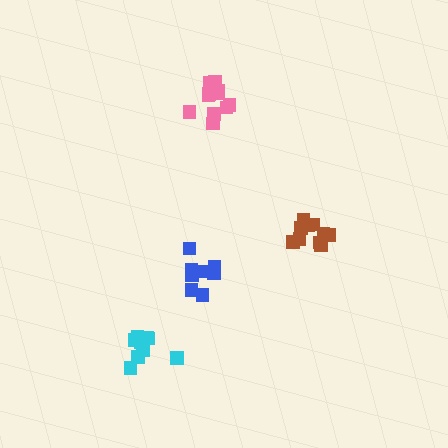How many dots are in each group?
Group 1: 11 dots, Group 2: 10 dots, Group 3: 8 dots, Group 4: 12 dots (41 total).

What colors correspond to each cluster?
The clusters are colored: brown, cyan, blue, pink.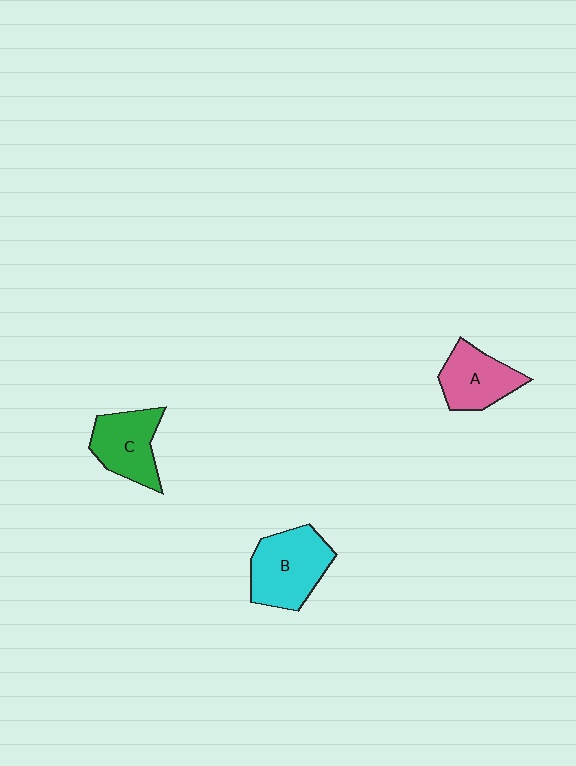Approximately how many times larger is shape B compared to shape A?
Approximately 1.3 times.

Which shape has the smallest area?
Shape A (pink).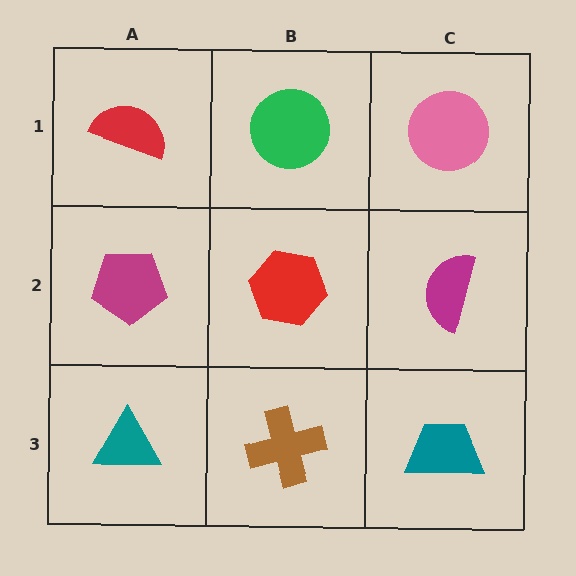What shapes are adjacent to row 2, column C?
A pink circle (row 1, column C), a teal trapezoid (row 3, column C), a red hexagon (row 2, column B).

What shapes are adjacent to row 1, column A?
A magenta pentagon (row 2, column A), a green circle (row 1, column B).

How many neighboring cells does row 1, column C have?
2.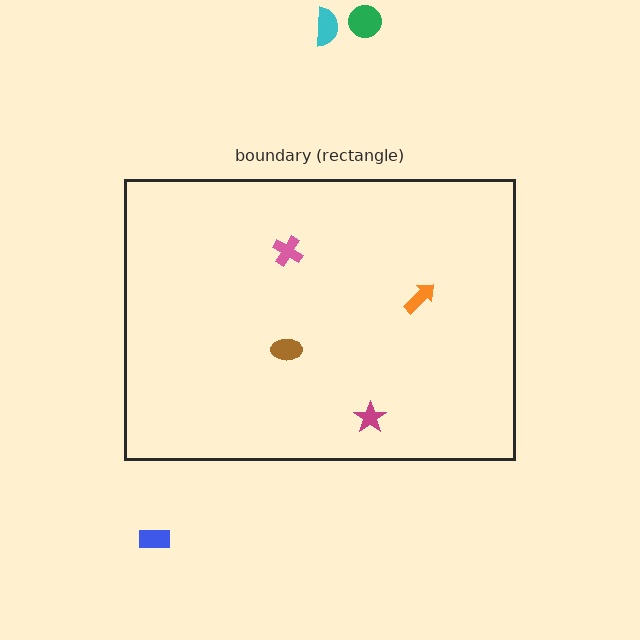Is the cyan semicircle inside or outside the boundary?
Outside.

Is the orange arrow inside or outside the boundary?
Inside.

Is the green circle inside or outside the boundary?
Outside.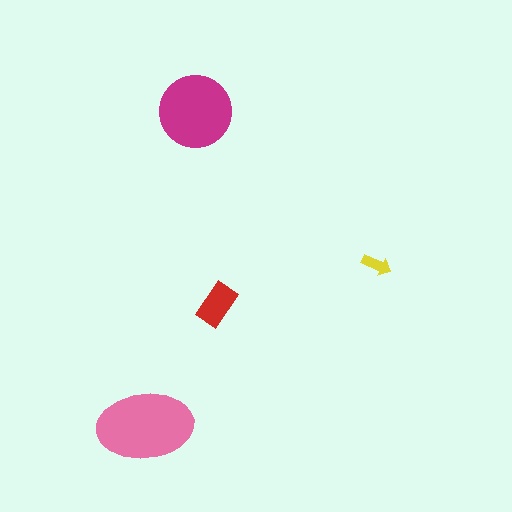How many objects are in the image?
There are 4 objects in the image.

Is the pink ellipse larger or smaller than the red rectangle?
Larger.